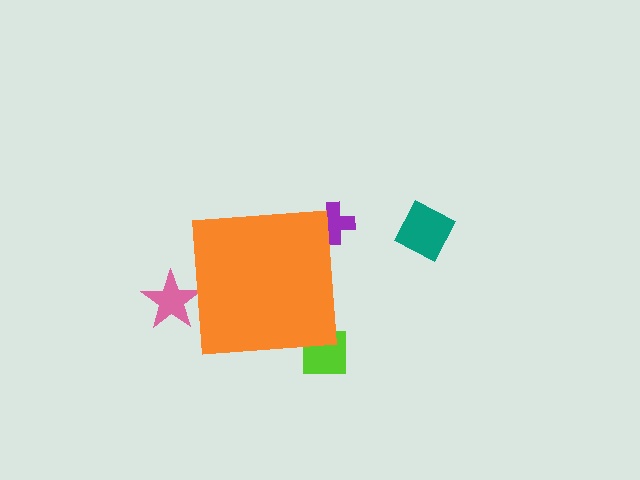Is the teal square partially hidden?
No, the teal square is fully visible.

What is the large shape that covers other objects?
An orange square.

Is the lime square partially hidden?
Yes, the lime square is partially hidden behind the orange square.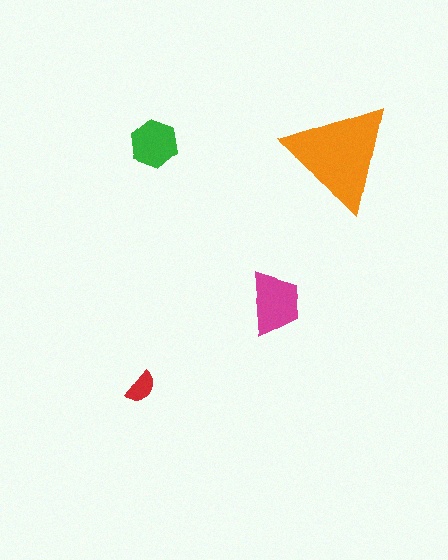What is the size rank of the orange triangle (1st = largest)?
1st.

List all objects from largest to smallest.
The orange triangle, the magenta trapezoid, the green hexagon, the red semicircle.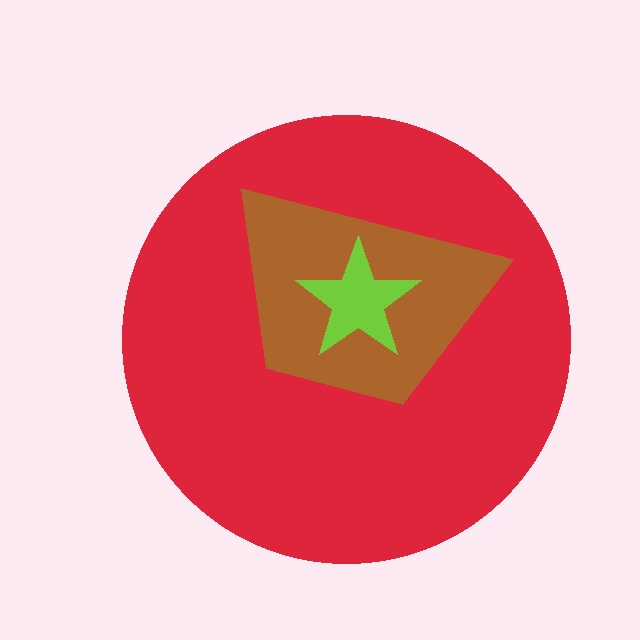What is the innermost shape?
The lime star.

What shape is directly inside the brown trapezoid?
The lime star.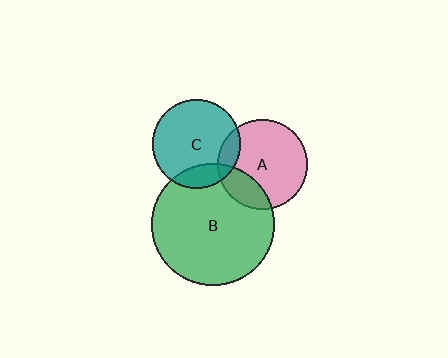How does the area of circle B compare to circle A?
Approximately 1.8 times.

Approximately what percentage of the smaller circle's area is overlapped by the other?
Approximately 15%.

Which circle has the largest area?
Circle B (green).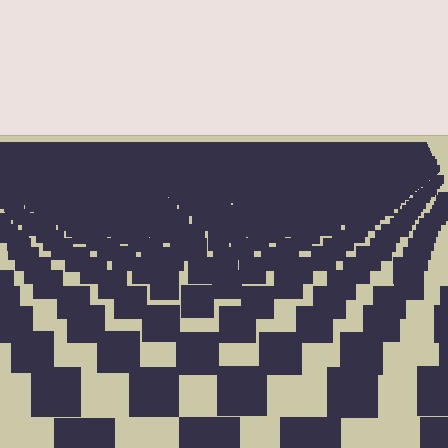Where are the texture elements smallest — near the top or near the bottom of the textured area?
Near the top.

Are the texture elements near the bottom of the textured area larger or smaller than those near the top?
Larger. Near the bottom, elements are closer to the viewer and appear at a bigger on-screen size.